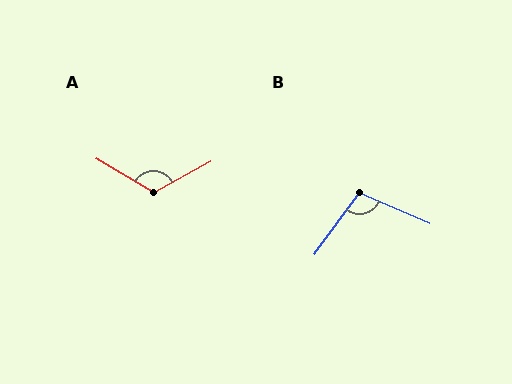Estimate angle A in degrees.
Approximately 120 degrees.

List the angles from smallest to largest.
B (103°), A (120°).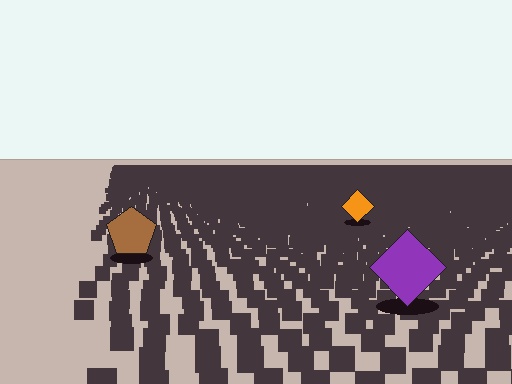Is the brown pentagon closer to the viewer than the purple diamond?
No. The purple diamond is closer — you can tell from the texture gradient: the ground texture is coarser near it.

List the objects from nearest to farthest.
From nearest to farthest: the purple diamond, the brown pentagon, the orange diamond.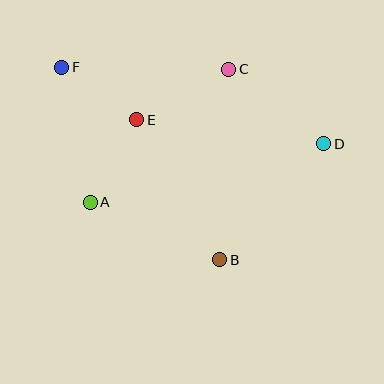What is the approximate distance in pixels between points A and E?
The distance between A and E is approximately 95 pixels.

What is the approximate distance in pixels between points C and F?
The distance between C and F is approximately 167 pixels.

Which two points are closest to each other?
Points E and F are closest to each other.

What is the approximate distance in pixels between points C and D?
The distance between C and D is approximately 120 pixels.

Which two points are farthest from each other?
Points D and F are farthest from each other.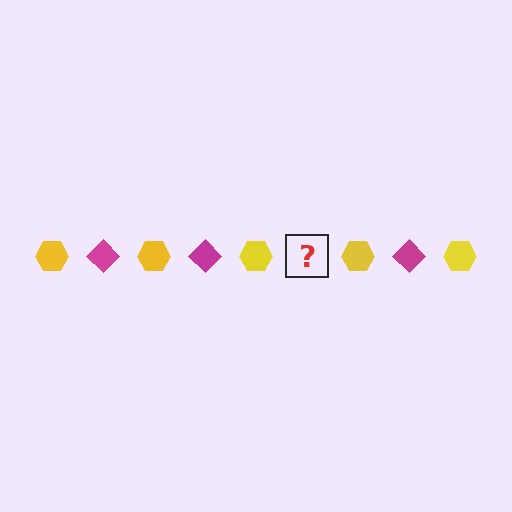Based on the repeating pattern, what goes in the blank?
The blank should be a magenta diamond.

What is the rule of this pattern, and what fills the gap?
The rule is that the pattern alternates between yellow hexagon and magenta diamond. The gap should be filled with a magenta diamond.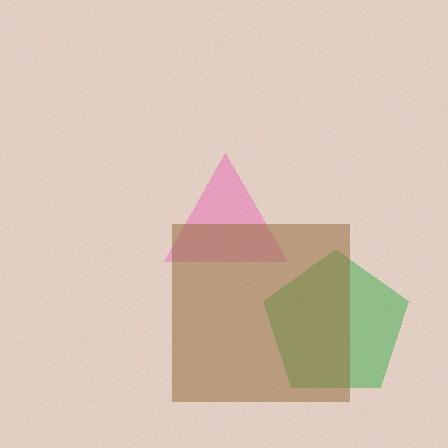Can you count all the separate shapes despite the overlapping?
Yes, there are 3 separate shapes.